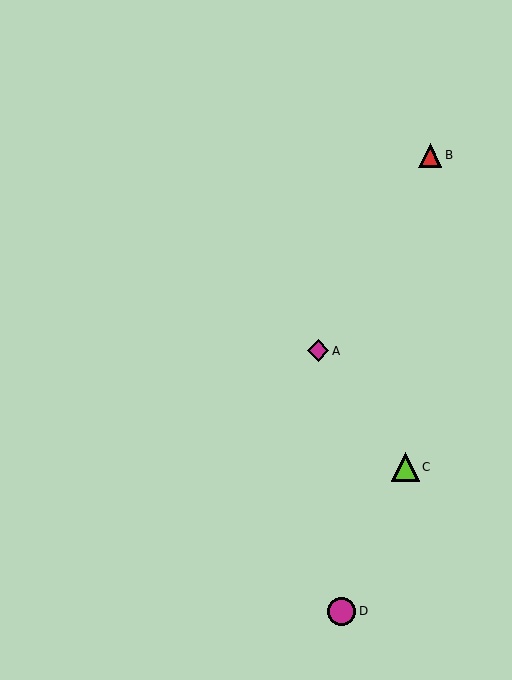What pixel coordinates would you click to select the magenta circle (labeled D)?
Click at (342, 611) to select the magenta circle D.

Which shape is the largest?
The lime triangle (labeled C) is the largest.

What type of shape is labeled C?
Shape C is a lime triangle.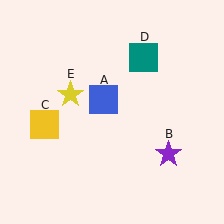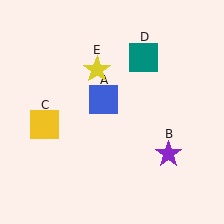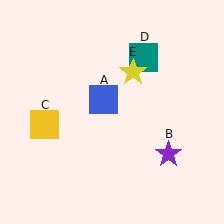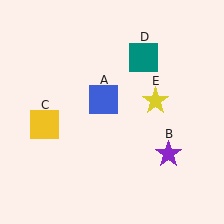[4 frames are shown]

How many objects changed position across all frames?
1 object changed position: yellow star (object E).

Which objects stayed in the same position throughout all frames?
Blue square (object A) and purple star (object B) and yellow square (object C) and teal square (object D) remained stationary.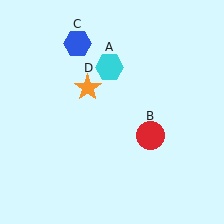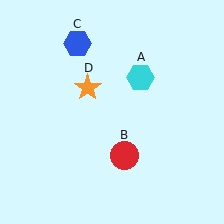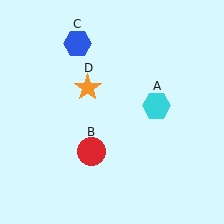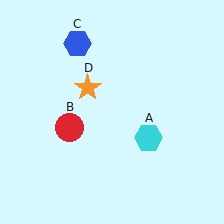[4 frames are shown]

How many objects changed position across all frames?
2 objects changed position: cyan hexagon (object A), red circle (object B).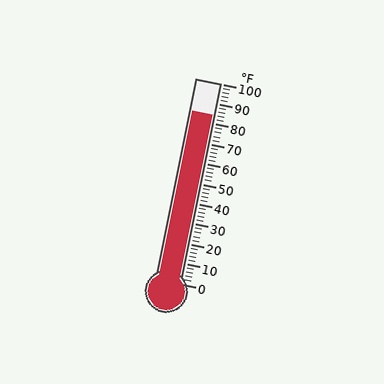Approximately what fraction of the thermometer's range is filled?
The thermometer is filled to approximately 85% of its range.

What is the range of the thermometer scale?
The thermometer scale ranges from 0°F to 100°F.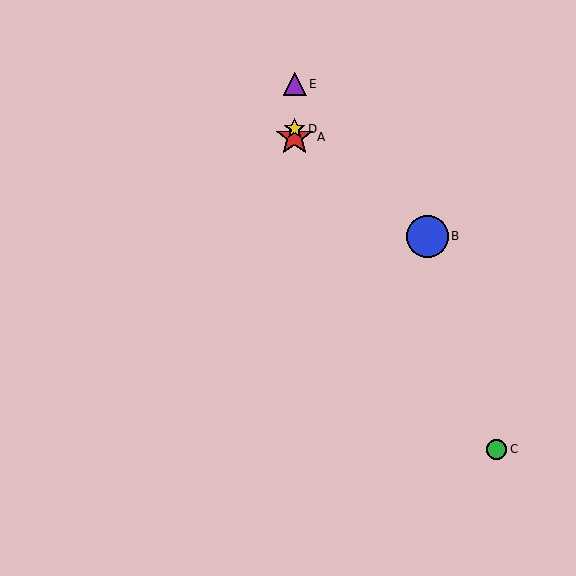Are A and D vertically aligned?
Yes, both are at x≈295.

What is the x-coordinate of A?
Object A is at x≈295.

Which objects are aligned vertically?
Objects A, D, E are aligned vertically.